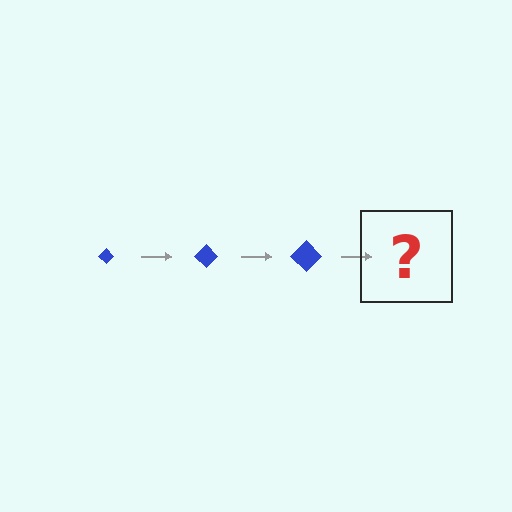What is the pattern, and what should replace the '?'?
The pattern is that the diamond gets progressively larger each step. The '?' should be a blue diamond, larger than the previous one.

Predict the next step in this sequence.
The next step is a blue diamond, larger than the previous one.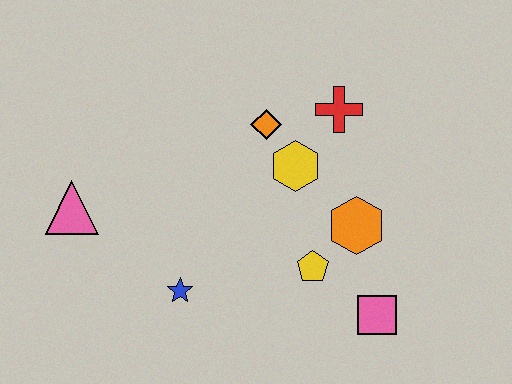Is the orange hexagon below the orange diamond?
Yes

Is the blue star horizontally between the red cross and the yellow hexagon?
No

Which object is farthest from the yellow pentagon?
The pink triangle is farthest from the yellow pentagon.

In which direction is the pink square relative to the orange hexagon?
The pink square is below the orange hexagon.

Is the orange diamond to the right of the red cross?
No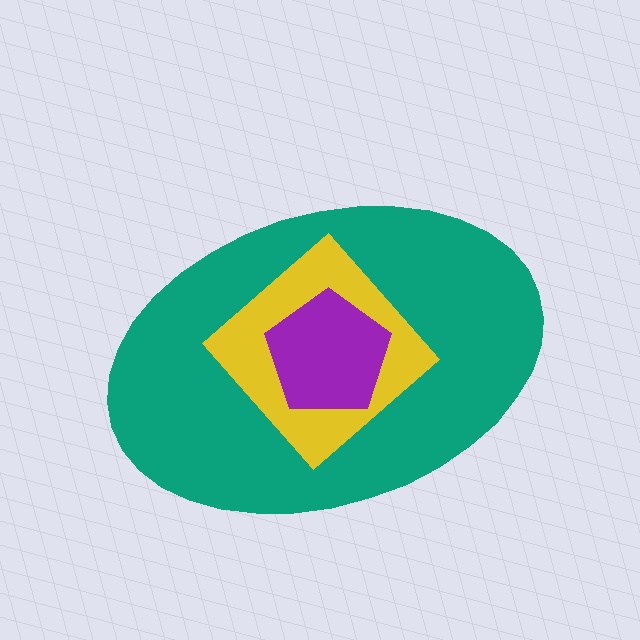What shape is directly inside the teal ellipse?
The yellow diamond.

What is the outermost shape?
The teal ellipse.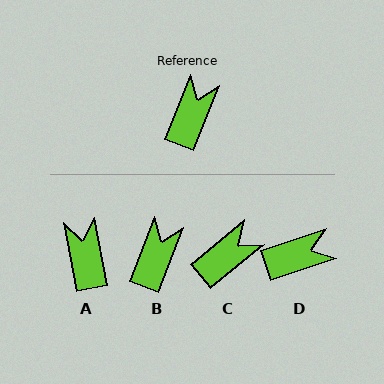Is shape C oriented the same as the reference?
No, it is off by about 29 degrees.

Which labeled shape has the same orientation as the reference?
B.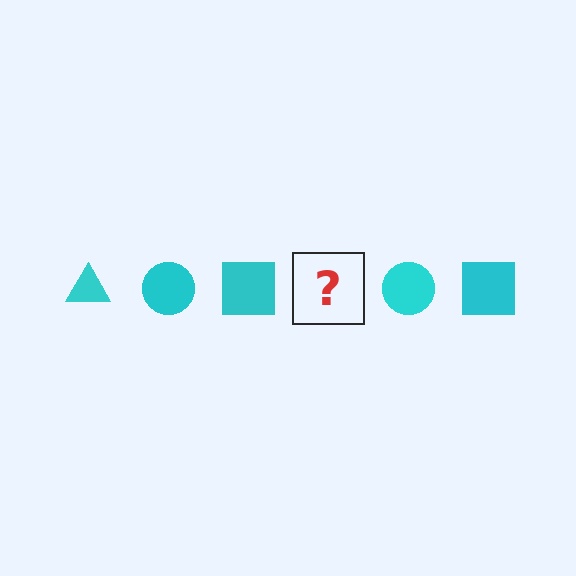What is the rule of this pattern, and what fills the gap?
The rule is that the pattern cycles through triangle, circle, square shapes in cyan. The gap should be filled with a cyan triangle.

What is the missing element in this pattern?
The missing element is a cyan triangle.